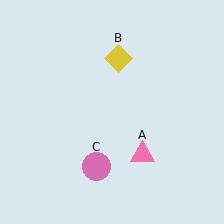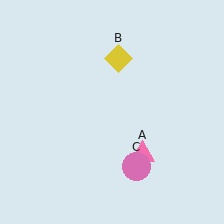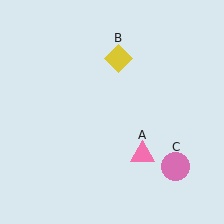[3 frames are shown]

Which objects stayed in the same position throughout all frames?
Pink triangle (object A) and yellow diamond (object B) remained stationary.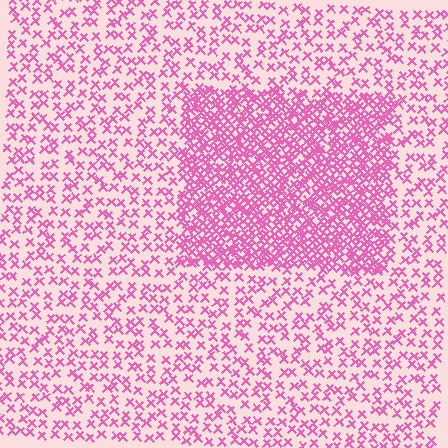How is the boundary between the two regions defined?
The boundary is defined by a change in element density (approximately 2.6x ratio). All elements are the same color, size, and shape.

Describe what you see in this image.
The image contains small pink elements arranged at two different densities. A rectangle-shaped region is visible where the elements are more densely packed than the surrounding area.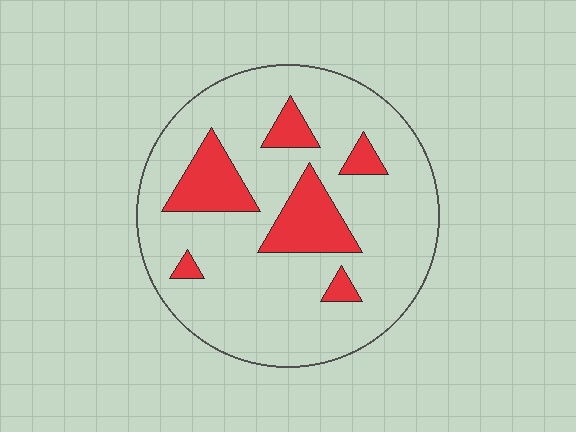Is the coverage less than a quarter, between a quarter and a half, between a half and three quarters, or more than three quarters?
Less than a quarter.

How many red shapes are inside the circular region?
6.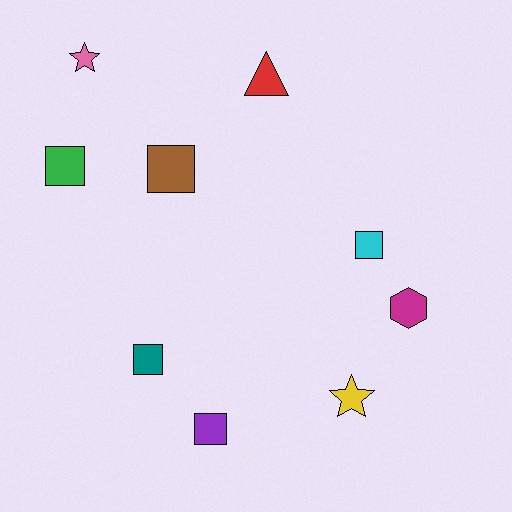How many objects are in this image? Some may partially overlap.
There are 9 objects.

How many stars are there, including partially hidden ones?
There are 2 stars.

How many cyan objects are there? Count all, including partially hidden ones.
There is 1 cyan object.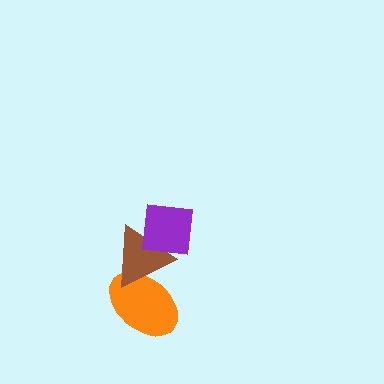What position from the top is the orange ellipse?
The orange ellipse is 3rd from the top.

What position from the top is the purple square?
The purple square is 1st from the top.